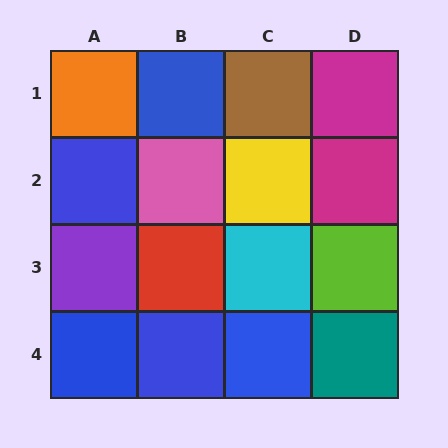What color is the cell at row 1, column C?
Brown.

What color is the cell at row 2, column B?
Pink.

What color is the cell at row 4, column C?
Blue.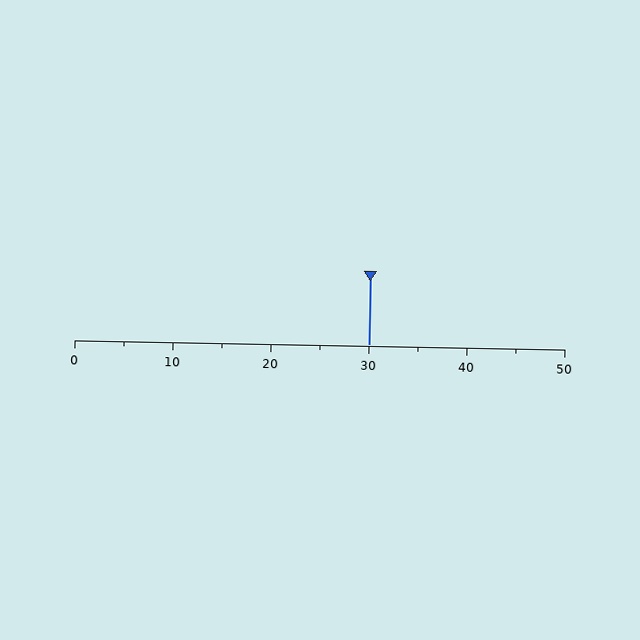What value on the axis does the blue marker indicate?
The marker indicates approximately 30.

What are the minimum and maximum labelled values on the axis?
The axis runs from 0 to 50.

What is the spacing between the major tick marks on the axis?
The major ticks are spaced 10 apart.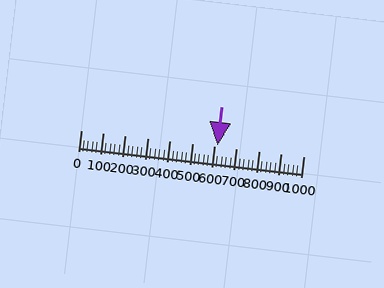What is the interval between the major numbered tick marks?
The major tick marks are spaced 100 units apart.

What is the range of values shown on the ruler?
The ruler shows values from 0 to 1000.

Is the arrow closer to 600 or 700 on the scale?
The arrow is closer to 600.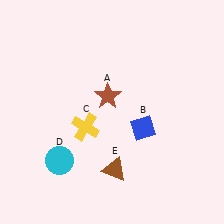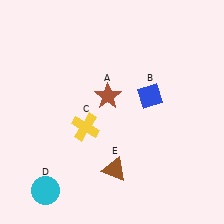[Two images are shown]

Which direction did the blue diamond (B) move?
The blue diamond (B) moved up.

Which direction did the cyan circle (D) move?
The cyan circle (D) moved down.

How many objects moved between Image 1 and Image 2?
2 objects moved between the two images.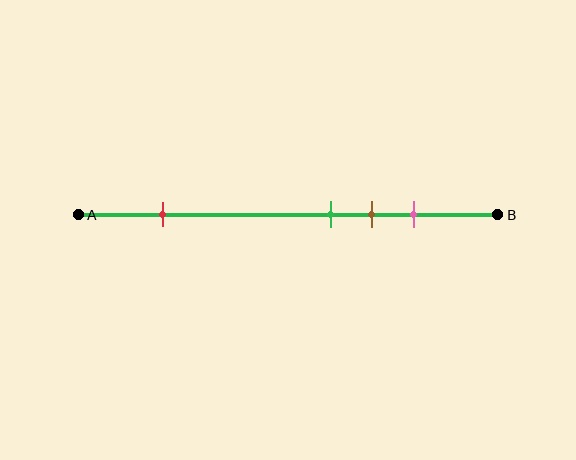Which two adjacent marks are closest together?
The green and brown marks are the closest adjacent pair.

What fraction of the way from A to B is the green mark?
The green mark is approximately 60% (0.6) of the way from A to B.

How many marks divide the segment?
There are 4 marks dividing the segment.